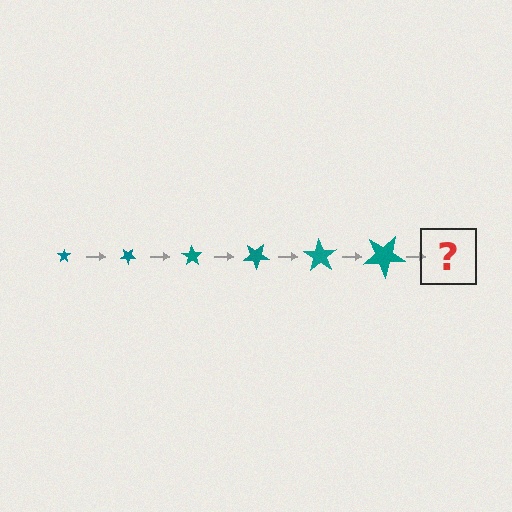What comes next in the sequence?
The next element should be a star, larger than the previous one and rotated 210 degrees from the start.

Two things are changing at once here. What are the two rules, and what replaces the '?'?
The two rules are that the star grows larger each step and it rotates 35 degrees each step. The '?' should be a star, larger than the previous one and rotated 210 degrees from the start.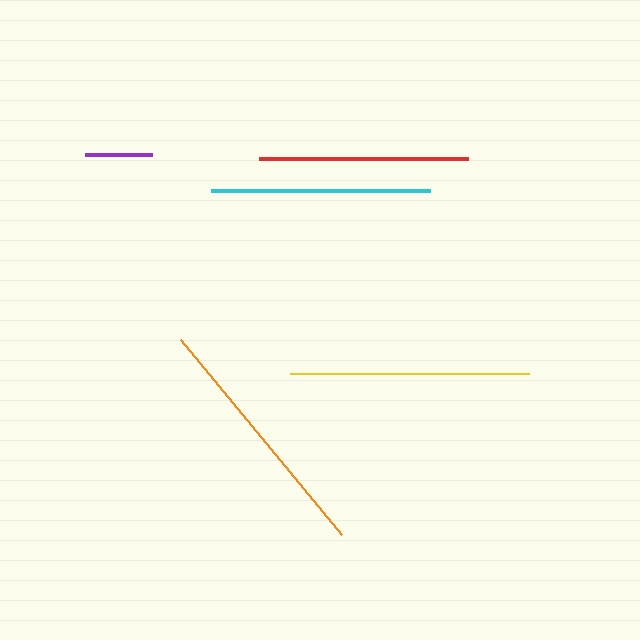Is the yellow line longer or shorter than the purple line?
The yellow line is longer than the purple line.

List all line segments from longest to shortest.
From longest to shortest: orange, yellow, cyan, red, purple.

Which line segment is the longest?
The orange line is the longest at approximately 253 pixels.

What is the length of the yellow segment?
The yellow segment is approximately 239 pixels long.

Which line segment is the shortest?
The purple line is the shortest at approximately 67 pixels.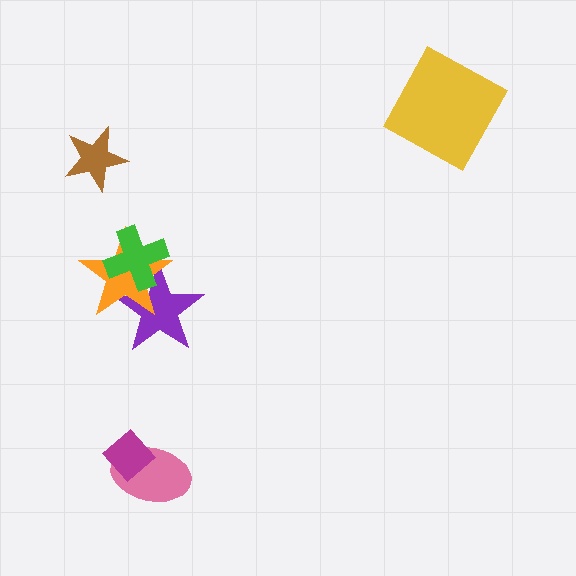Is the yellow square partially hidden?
No, no other shape covers it.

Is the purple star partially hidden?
Yes, it is partially covered by another shape.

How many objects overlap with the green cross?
2 objects overlap with the green cross.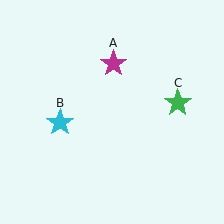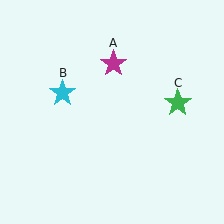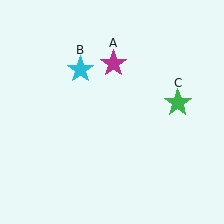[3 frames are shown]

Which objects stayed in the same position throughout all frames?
Magenta star (object A) and green star (object C) remained stationary.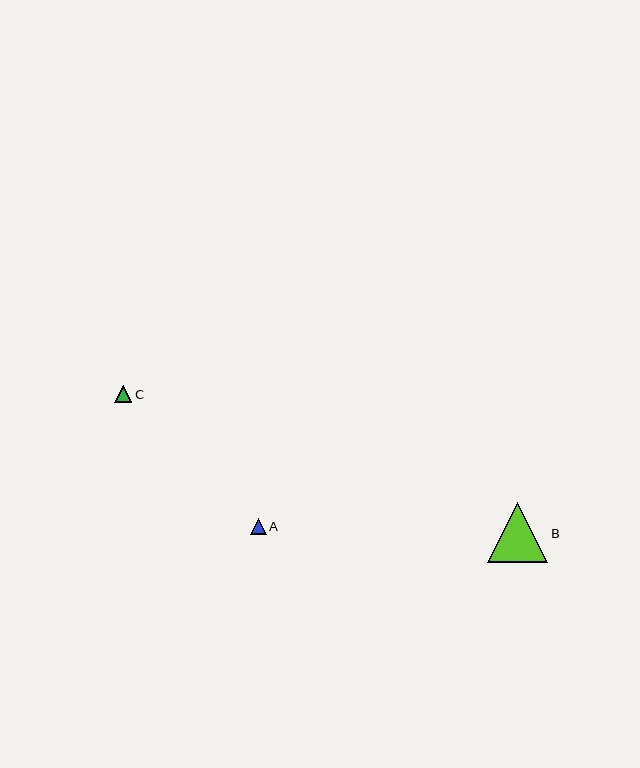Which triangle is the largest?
Triangle B is the largest with a size of approximately 60 pixels.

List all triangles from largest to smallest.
From largest to smallest: B, C, A.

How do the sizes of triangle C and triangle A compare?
Triangle C and triangle A are approximately the same size.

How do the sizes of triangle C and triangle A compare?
Triangle C and triangle A are approximately the same size.